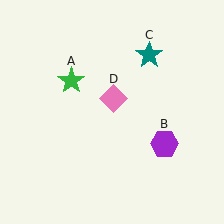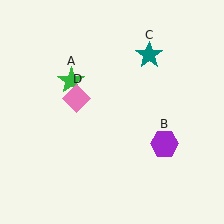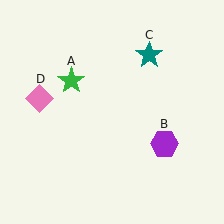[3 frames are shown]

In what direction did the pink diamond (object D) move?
The pink diamond (object D) moved left.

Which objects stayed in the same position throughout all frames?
Green star (object A) and purple hexagon (object B) and teal star (object C) remained stationary.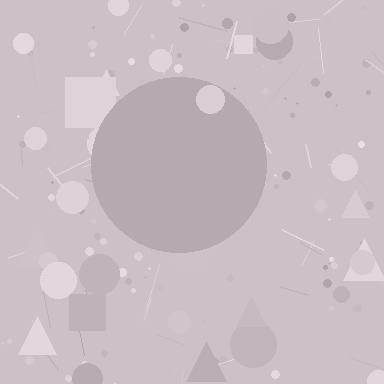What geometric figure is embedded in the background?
A circle is embedded in the background.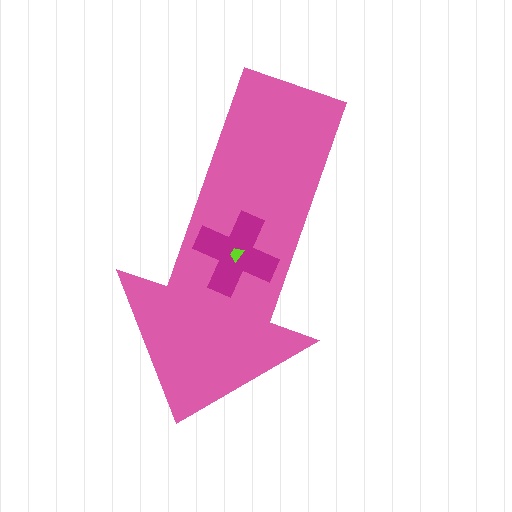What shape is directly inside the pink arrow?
The magenta cross.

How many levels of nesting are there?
3.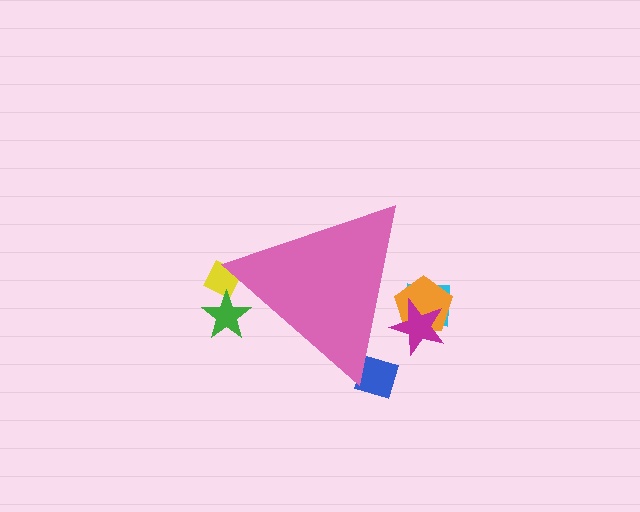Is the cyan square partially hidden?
Yes, the cyan square is partially hidden behind the pink triangle.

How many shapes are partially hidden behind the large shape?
6 shapes are partially hidden.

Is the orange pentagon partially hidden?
Yes, the orange pentagon is partially hidden behind the pink triangle.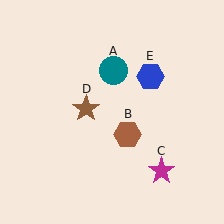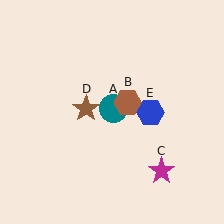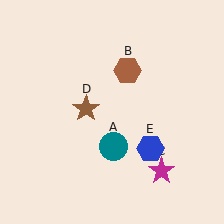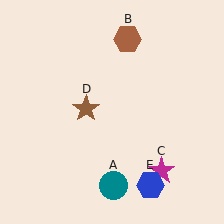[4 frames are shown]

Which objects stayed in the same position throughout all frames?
Magenta star (object C) and brown star (object D) remained stationary.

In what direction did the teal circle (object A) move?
The teal circle (object A) moved down.